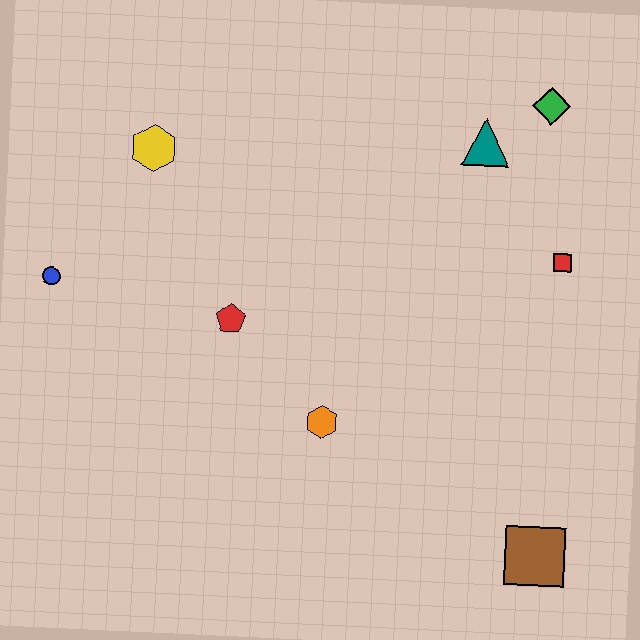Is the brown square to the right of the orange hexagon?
Yes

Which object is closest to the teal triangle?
The green diamond is closest to the teal triangle.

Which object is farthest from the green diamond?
The blue circle is farthest from the green diamond.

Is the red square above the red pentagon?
Yes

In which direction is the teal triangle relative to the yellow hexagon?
The teal triangle is to the right of the yellow hexagon.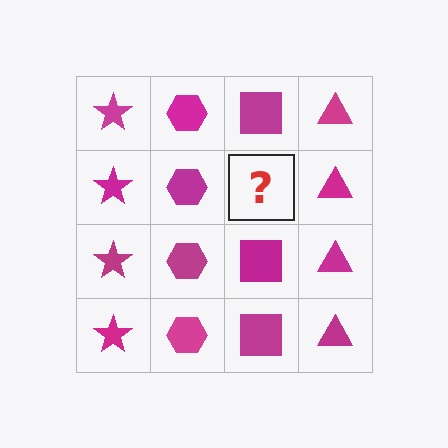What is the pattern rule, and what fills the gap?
The rule is that each column has a consistent shape. The gap should be filled with a magenta square.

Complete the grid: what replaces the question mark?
The question mark should be replaced with a magenta square.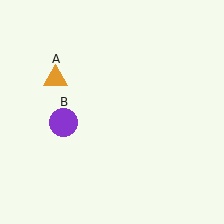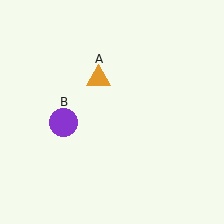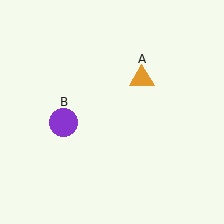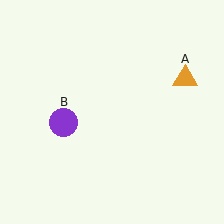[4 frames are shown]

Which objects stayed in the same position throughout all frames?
Purple circle (object B) remained stationary.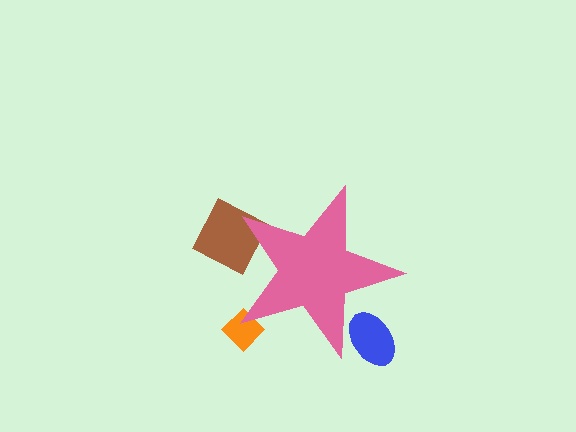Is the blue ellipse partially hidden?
Yes, the blue ellipse is partially hidden behind the pink star.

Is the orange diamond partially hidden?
Yes, the orange diamond is partially hidden behind the pink star.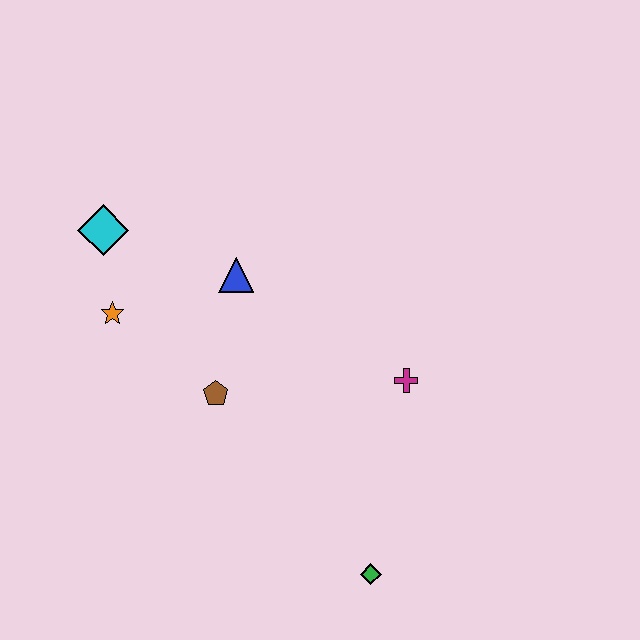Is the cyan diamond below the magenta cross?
No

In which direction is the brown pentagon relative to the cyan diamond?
The brown pentagon is below the cyan diamond.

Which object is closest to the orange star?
The cyan diamond is closest to the orange star.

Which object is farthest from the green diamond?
The cyan diamond is farthest from the green diamond.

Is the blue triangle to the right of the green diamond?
No